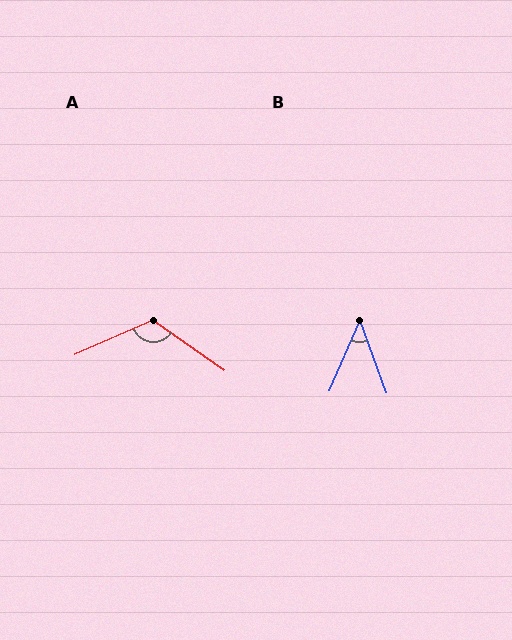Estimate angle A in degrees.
Approximately 121 degrees.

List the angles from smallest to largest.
B (43°), A (121°).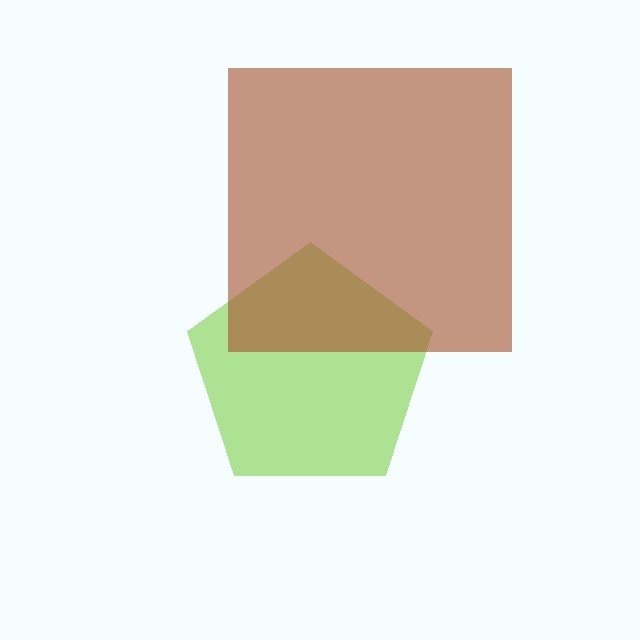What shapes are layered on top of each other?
The layered shapes are: a lime pentagon, a brown square.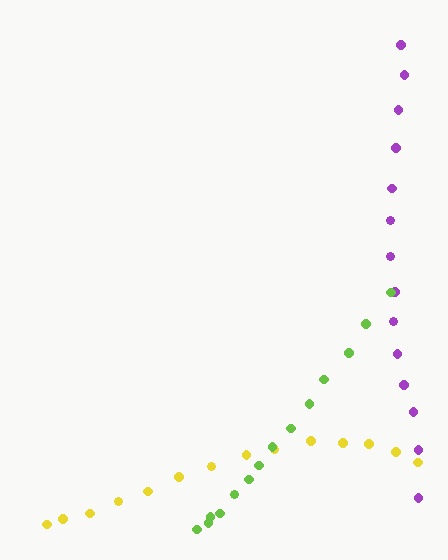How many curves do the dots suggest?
There are 3 distinct paths.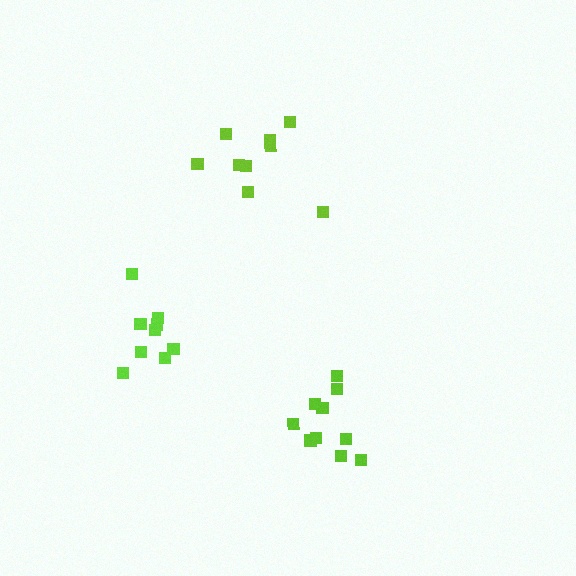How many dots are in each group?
Group 1: 10 dots, Group 2: 9 dots, Group 3: 9 dots (28 total).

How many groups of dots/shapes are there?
There are 3 groups.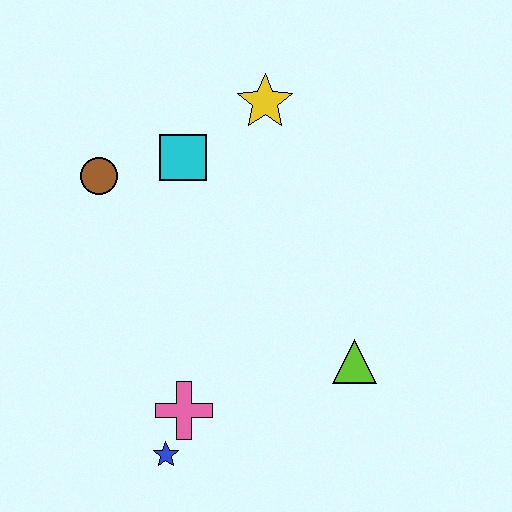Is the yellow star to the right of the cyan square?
Yes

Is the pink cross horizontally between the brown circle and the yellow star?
Yes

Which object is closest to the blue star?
The pink cross is closest to the blue star.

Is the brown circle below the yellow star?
Yes